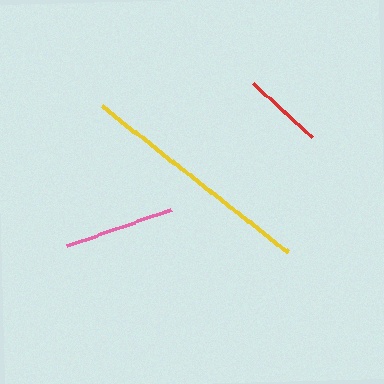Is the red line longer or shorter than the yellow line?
The yellow line is longer than the red line.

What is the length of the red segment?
The red segment is approximately 79 pixels long.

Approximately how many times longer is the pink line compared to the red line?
The pink line is approximately 1.4 times the length of the red line.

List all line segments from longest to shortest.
From longest to shortest: yellow, pink, red.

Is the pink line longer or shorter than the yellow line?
The yellow line is longer than the pink line.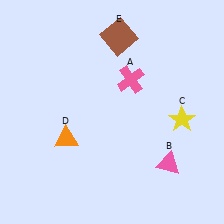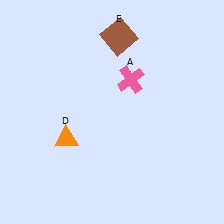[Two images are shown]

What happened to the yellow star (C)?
The yellow star (C) was removed in Image 2. It was in the bottom-right area of Image 1.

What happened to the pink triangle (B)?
The pink triangle (B) was removed in Image 2. It was in the bottom-right area of Image 1.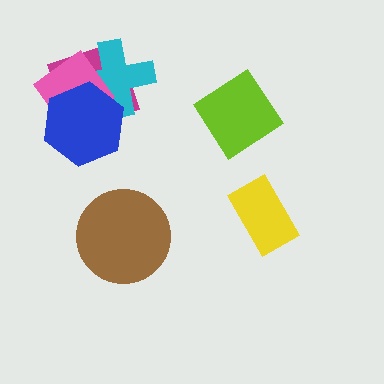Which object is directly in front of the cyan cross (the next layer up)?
The pink diamond is directly in front of the cyan cross.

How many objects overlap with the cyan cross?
3 objects overlap with the cyan cross.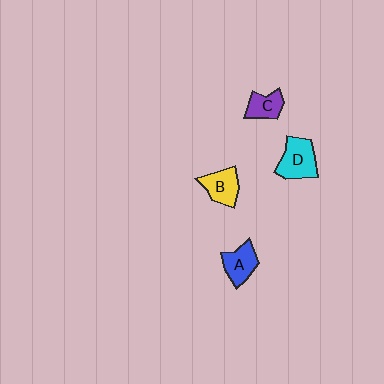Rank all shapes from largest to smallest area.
From largest to smallest: D (cyan), B (yellow), A (blue), C (purple).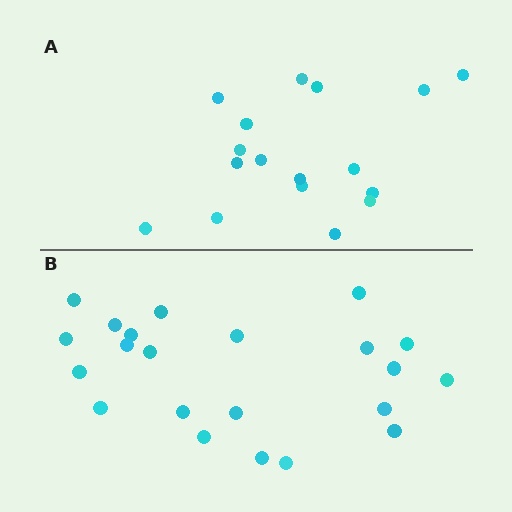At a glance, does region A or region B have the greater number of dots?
Region B (the bottom region) has more dots.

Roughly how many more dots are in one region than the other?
Region B has about 5 more dots than region A.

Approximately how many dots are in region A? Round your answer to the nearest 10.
About 20 dots. (The exact count is 17, which rounds to 20.)